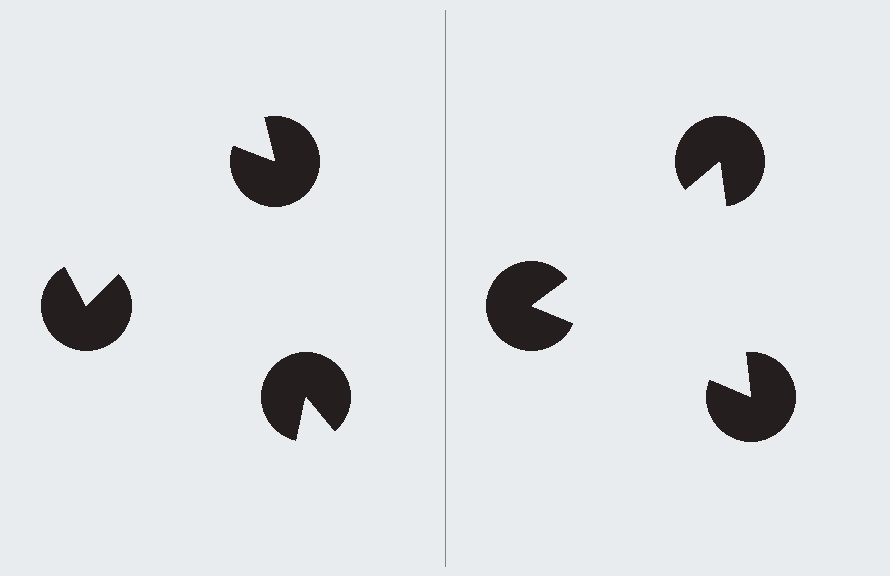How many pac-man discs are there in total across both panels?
6 — 3 on each side.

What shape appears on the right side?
An illusory triangle.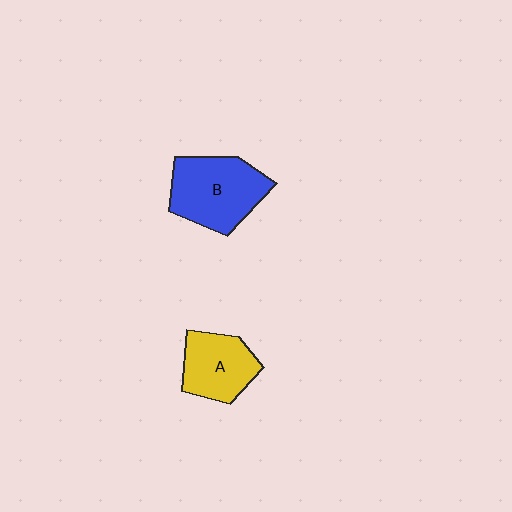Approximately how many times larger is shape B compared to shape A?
Approximately 1.3 times.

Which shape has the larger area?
Shape B (blue).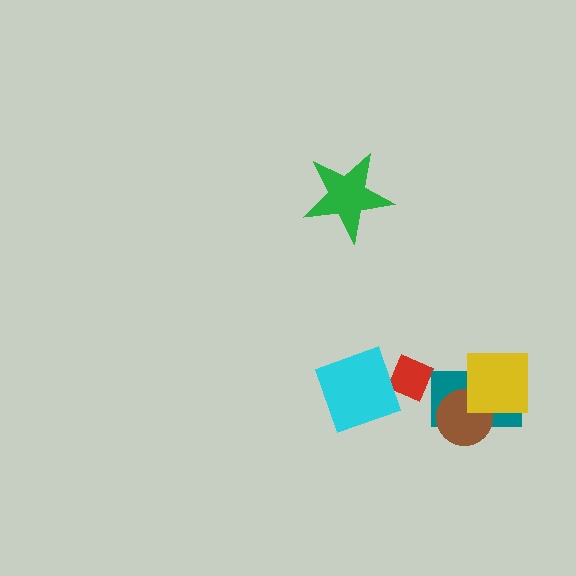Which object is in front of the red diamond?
The cyan diamond is in front of the red diamond.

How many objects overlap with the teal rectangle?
2 objects overlap with the teal rectangle.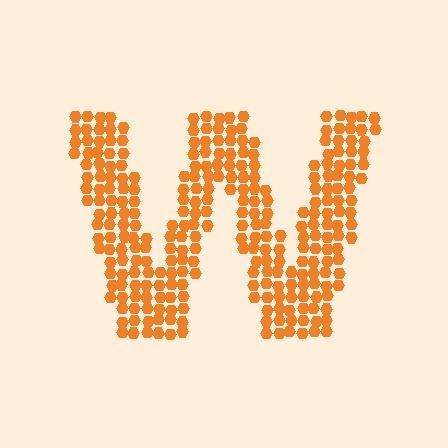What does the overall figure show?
The overall figure shows the letter W.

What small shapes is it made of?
It is made of small hexagons.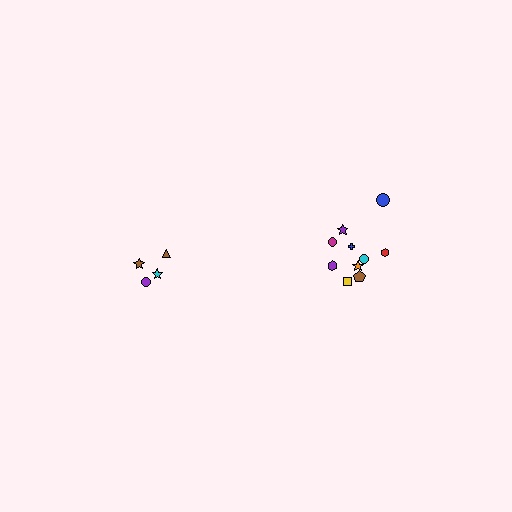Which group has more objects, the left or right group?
The right group.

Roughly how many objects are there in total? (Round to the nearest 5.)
Roughly 15 objects in total.